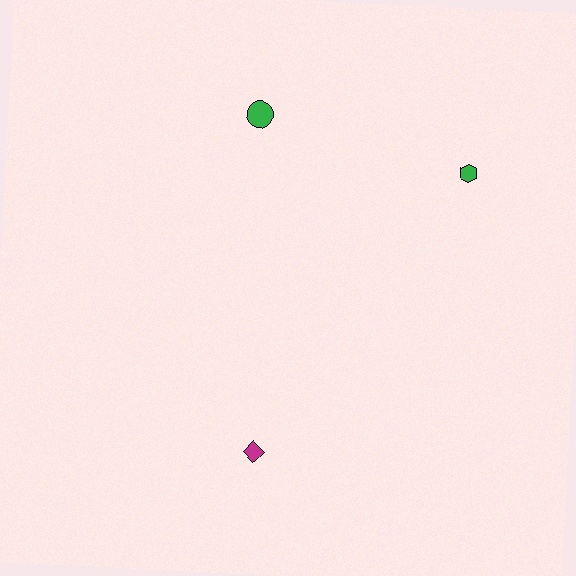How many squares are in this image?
There are no squares.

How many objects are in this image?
There are 3 objects.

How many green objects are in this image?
There are 2 green objects.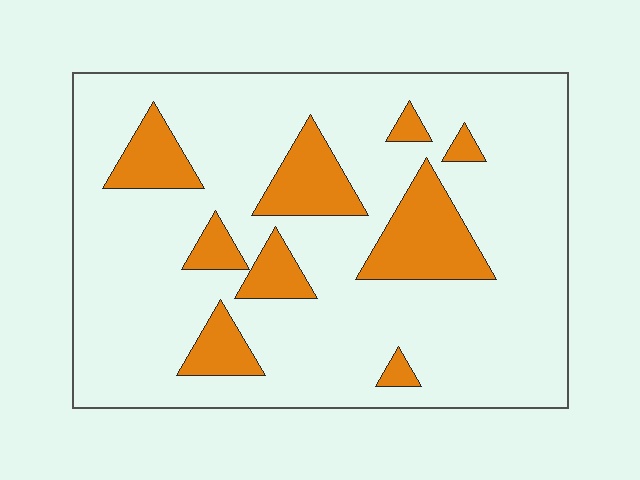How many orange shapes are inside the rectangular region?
9.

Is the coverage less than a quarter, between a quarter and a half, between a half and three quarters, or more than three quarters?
Less than a quarter.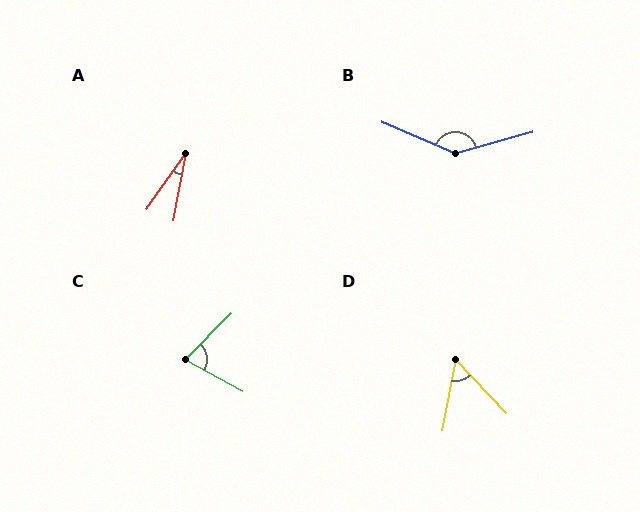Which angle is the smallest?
A, at approximately 24 degrees.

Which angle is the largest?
B, at approximately 142 degrees.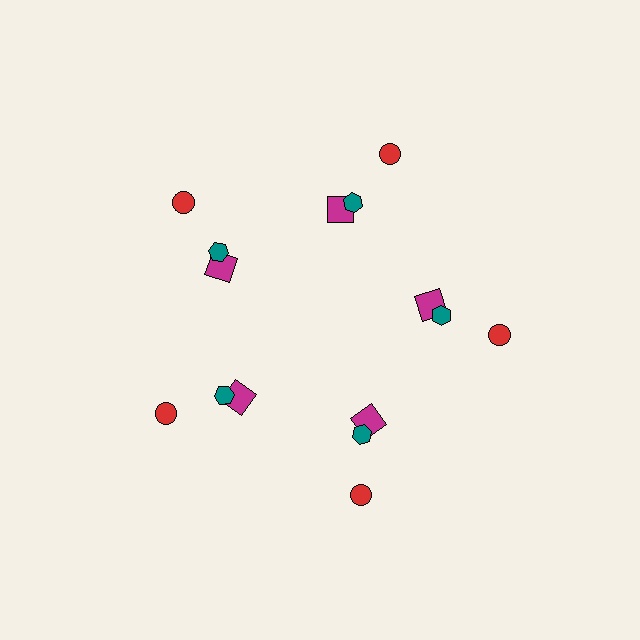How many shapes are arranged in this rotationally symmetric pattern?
There are 15 shapes, arranged in 5 groups of 3.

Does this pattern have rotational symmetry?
Yes, this pattern has 5-fold rotational symmetry. It looks the same after rotating 72 degrees around the center.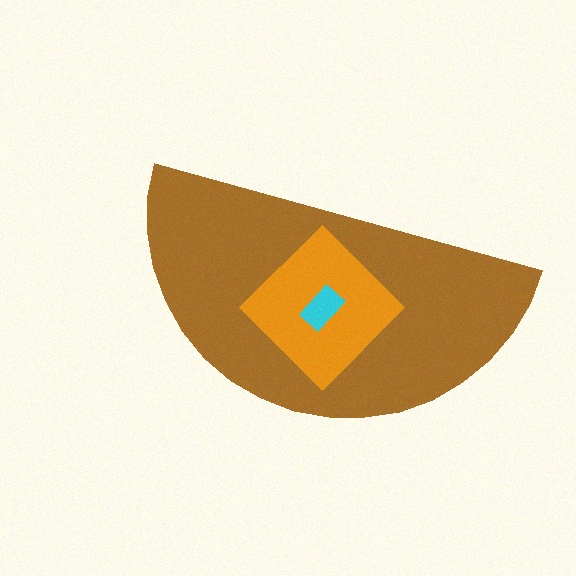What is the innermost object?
The cyan rectangle.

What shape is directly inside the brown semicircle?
The orange diamond.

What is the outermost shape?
The brown semicircle.